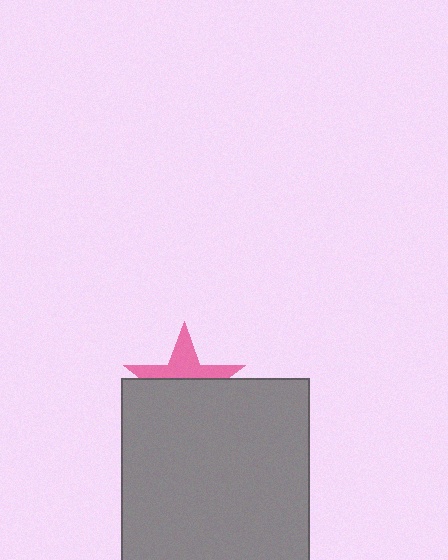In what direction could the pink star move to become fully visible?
The pink star could move up. That would shift it out from behind the gray square entirely.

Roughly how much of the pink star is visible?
A small part of it is visible (roughly 41%).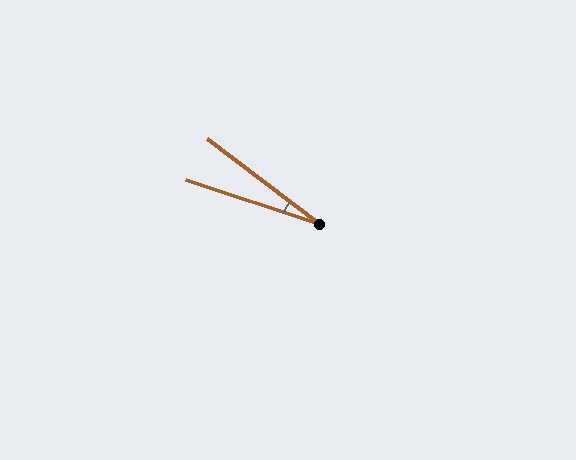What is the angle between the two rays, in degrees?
Approximately 19 degrees.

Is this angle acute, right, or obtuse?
It is acute.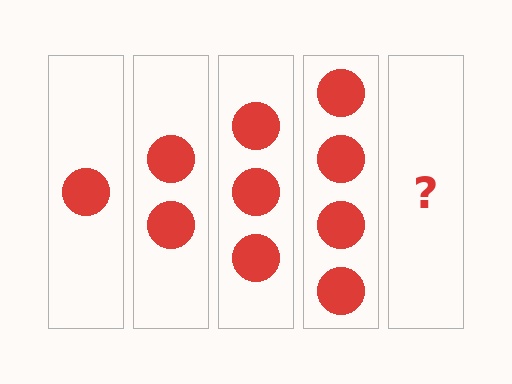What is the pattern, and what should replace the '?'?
The pattern is that each step adds one more circle. The '?' should be 5 circles.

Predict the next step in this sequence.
The next step is 5 circles.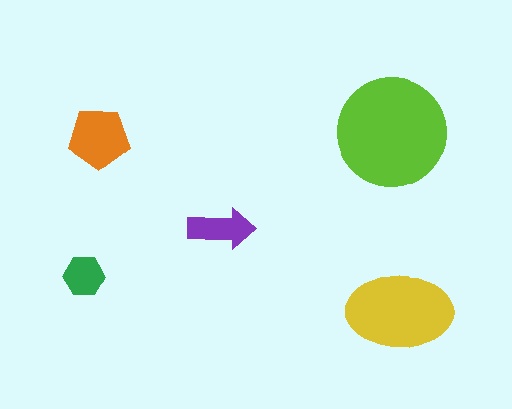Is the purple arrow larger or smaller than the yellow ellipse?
Smaller.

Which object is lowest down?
The yellow ellipse is bottommost.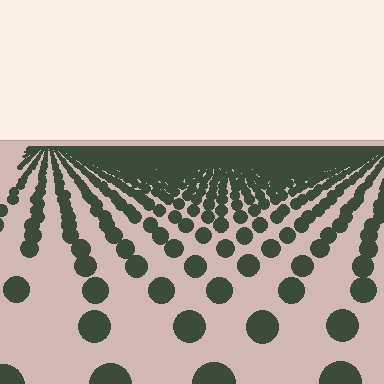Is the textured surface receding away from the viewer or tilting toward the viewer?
The surface is receding away from the viewer. Texture elements get smaller and denser toward the top.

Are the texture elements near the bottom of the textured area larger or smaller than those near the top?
Larger. Near the bottom, elements are closer to the viewer and appear at a bigger on-screen size.